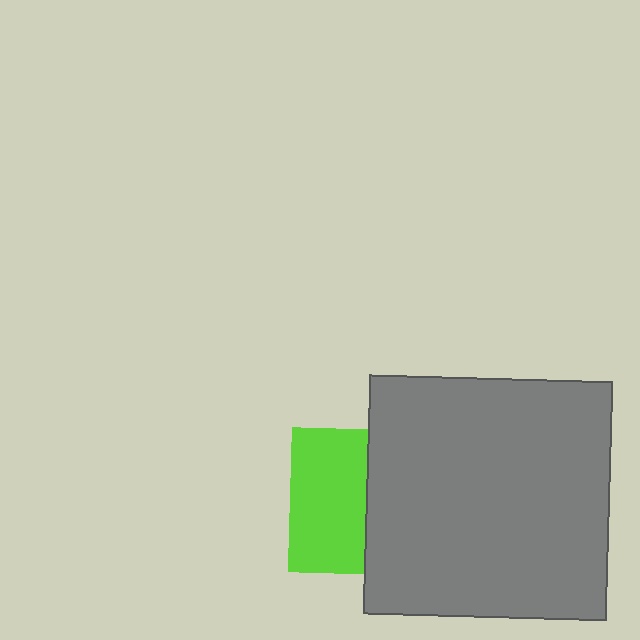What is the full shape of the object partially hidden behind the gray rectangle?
The partially hidden object is a lime square.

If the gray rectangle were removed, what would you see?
You would see the complete lime square.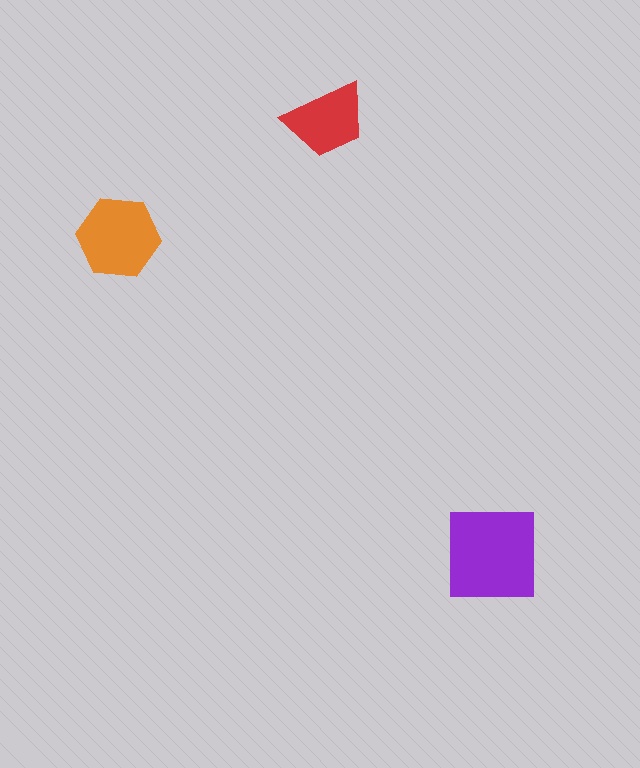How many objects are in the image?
There are 3 objects in the image.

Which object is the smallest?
The red trapezoid.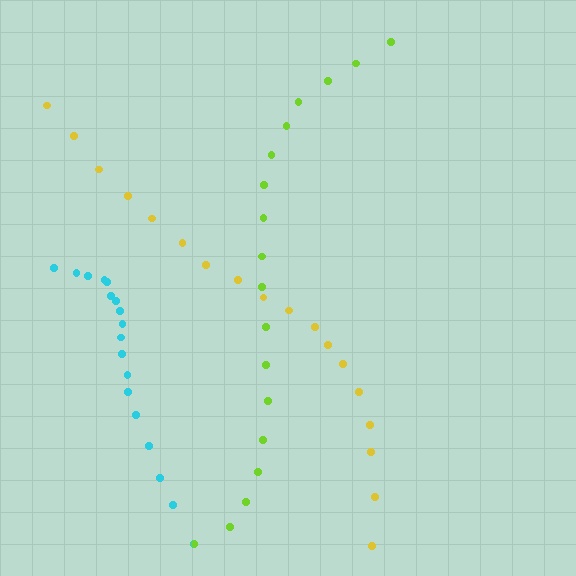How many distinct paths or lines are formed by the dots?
There are 3 distinct paths.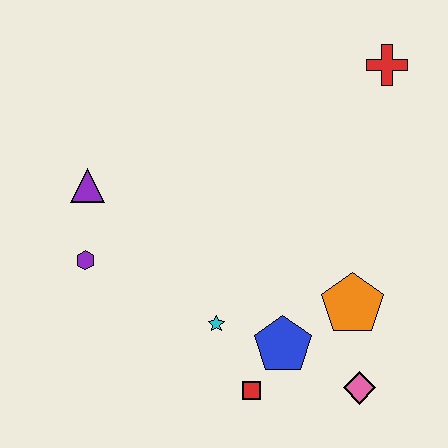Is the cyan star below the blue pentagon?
No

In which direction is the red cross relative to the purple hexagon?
The red cross is to the right of the purple hexagon.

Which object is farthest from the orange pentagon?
The purple triangle is farthest from the orange pentagon.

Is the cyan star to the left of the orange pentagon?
Yes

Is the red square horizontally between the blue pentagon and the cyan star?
Yes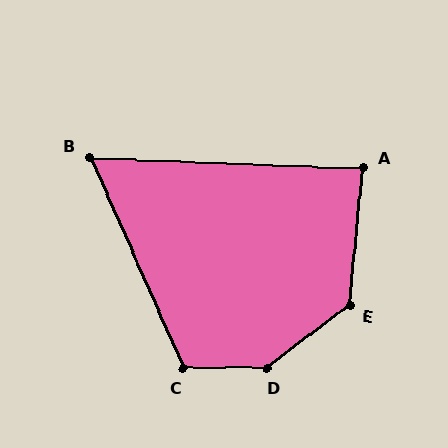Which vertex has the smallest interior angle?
B, at approximately 64 degrees.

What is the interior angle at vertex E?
Approximately 132 degrees (obtuse).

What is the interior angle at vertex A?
Approximately 87 degrees (approximately right).